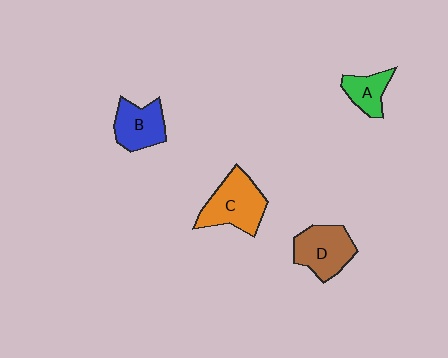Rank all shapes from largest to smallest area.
From largest to smallest: C (orange), D (brown), B (blue), A (green).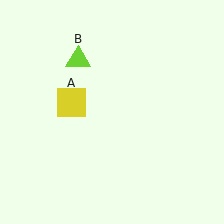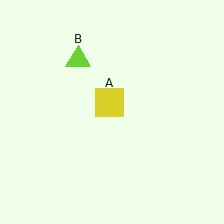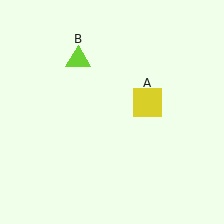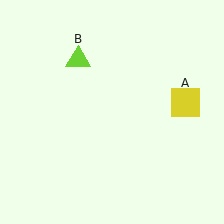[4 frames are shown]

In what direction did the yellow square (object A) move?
The yellow square (object A) moved right.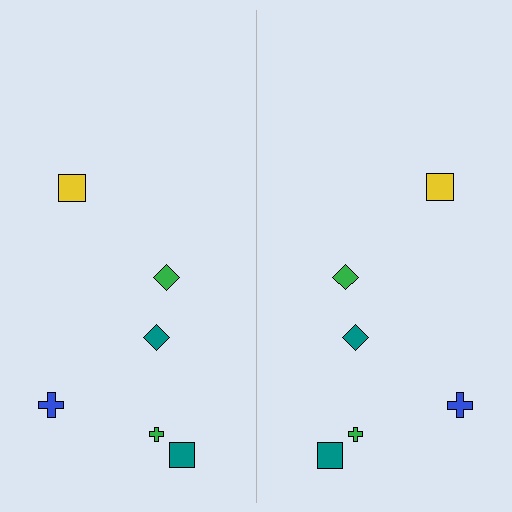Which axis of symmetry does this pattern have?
The pattern has a vertical axis of symmetry running through the center of the image.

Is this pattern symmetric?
Yes, this pattern has bilateral (reflection) symmetry.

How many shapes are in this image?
There are 12 shapes in this image.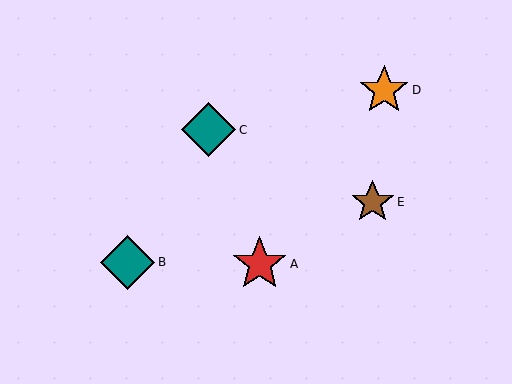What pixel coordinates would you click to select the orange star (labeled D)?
Click at (384, 90) to select the orange star D.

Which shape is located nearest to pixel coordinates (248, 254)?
The red star (labeled A) at (260, 264) is nearest to that location.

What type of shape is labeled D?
Shape D is an orange star.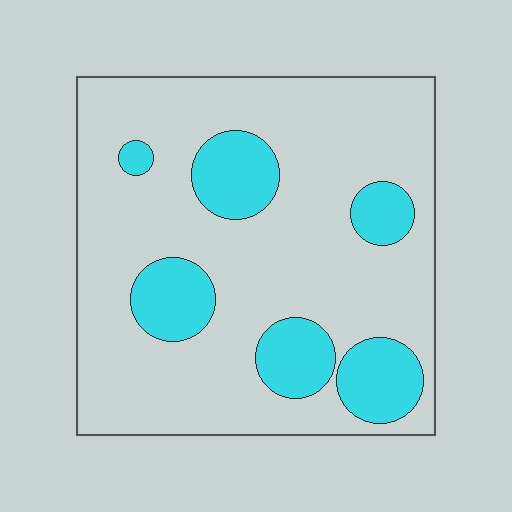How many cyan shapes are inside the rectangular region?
6.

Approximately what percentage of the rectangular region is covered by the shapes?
Approximately 20%.